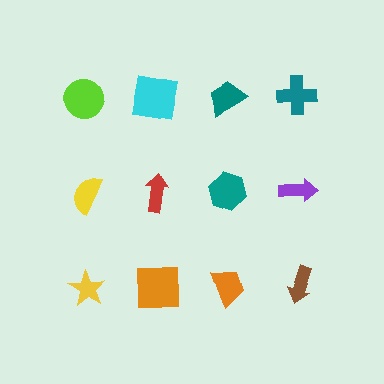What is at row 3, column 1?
A yellow star.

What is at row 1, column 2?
A cyan square.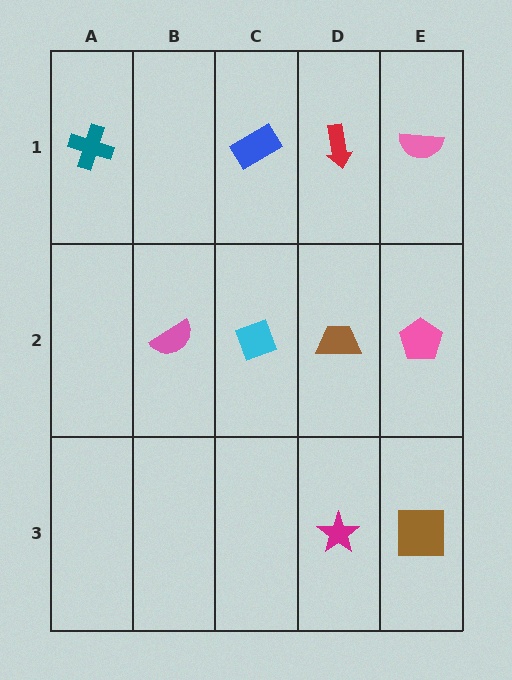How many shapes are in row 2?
4 shapes.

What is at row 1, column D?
A red arrow.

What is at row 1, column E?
A pink semicircle.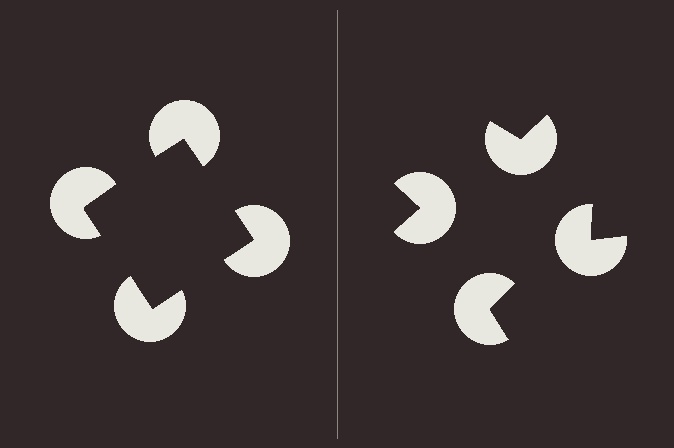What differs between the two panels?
The pac-man discs are positioned identically on both sides; only the wedge orientations differ. On the left they align to a square; on the right they are misaligned.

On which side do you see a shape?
An illusory square appears on the left side. On the right side the wedge cuts are rotated, so no coherent shape forms.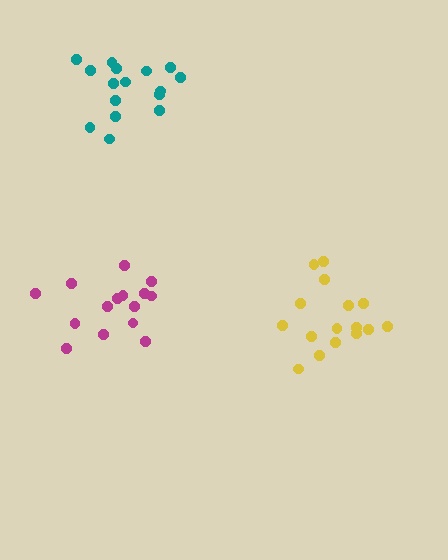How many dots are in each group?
Group 1: 16 dots, Group 2: 16 dots, Group 3: 15 dots (47 total).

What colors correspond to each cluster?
The clusters are colored: teal, yellow, magenta.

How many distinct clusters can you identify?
There are 3 distinct clusters.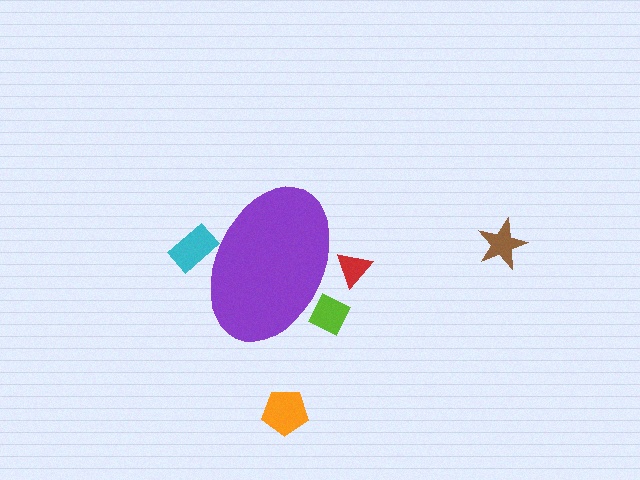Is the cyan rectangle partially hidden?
Yes, the cyan rectangle is partially hidden behind the purple ellipse.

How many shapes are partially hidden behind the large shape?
3 shapes are partially hidden.